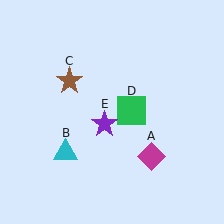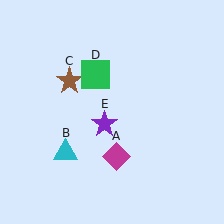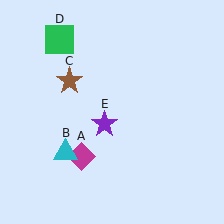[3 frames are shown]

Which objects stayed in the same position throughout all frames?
Cyan triangle (object B) and brown star (object C) and purple star (object E) remained stationary.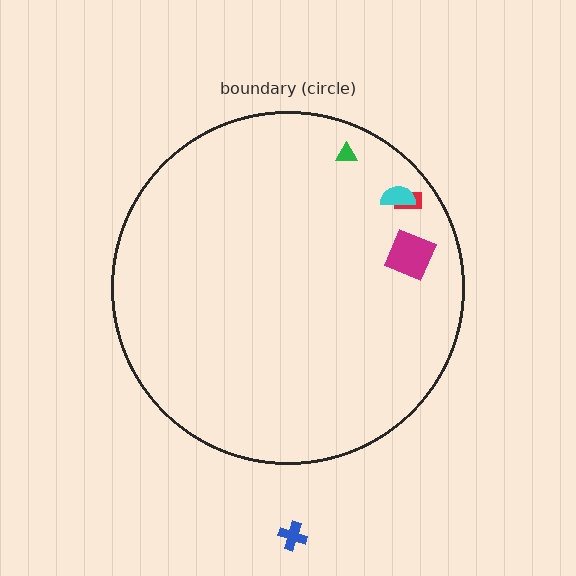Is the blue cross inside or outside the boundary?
Outside.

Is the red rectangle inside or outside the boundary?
Inside.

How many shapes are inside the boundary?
4 inside, 1 outside.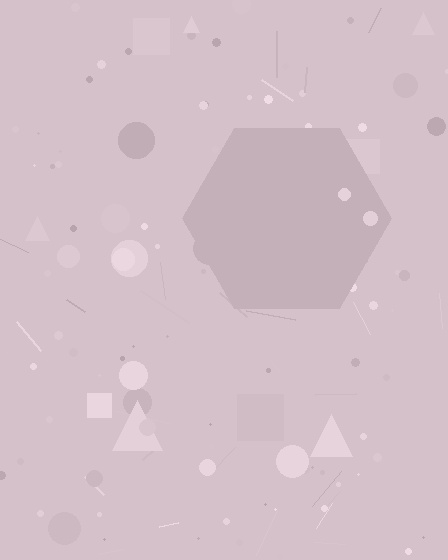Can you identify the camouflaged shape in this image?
The camouflaged shape is a hexagon.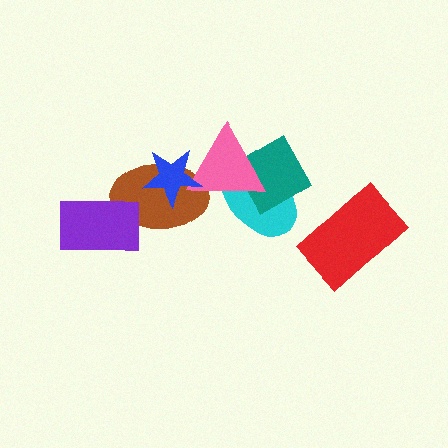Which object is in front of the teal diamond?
The pink triangle is in front of the teal diamond.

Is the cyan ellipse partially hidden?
Yes, it is partially covered by another shape.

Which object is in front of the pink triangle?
The blue star is in front of the pink triangle.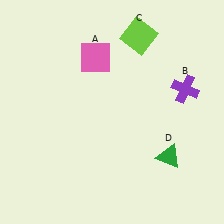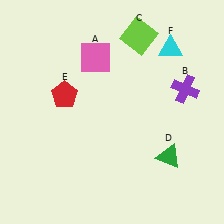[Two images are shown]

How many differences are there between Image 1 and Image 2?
There are 2 differences between the two images.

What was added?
A red pentagon (E), a cyan triangle (F) were added in Image 2.